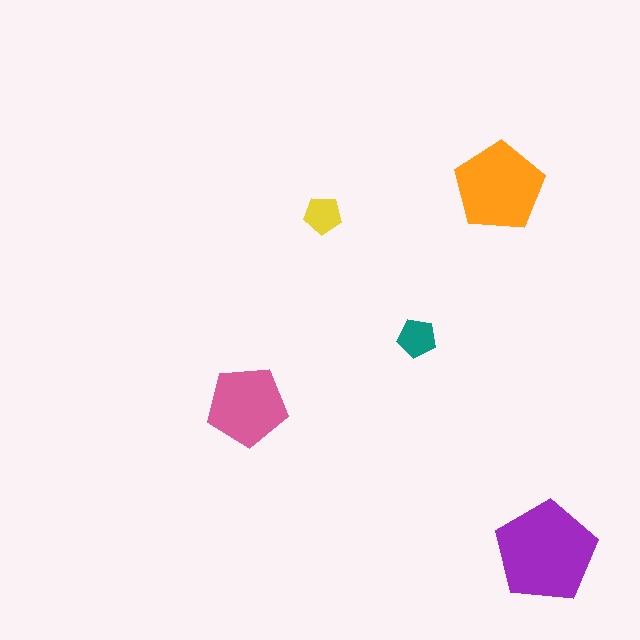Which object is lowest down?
The purple pentagon is bottommost.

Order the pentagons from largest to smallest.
the purple one, the orange one, the pink one, the teal one, the yellow one.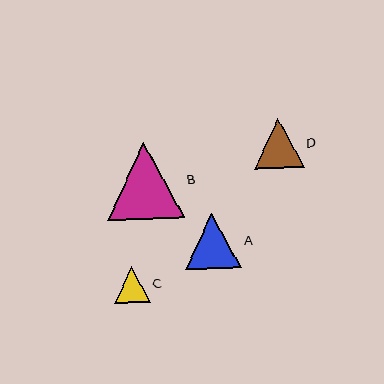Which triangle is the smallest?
Triangle C is the smallest with a size of approximately 36 pixels.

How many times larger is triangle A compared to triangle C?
Triangle A is approximately 1.6 times the size of triangle C.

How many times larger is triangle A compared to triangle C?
Triangle A is approximately 1.6 times the size of triangle C.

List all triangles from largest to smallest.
From largest to smallest: B, A, D, C.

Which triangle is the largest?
Triangle B is the largest with a size of approximately 77 pixels.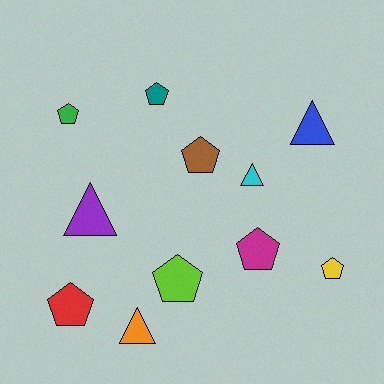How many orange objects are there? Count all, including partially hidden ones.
There is 1 orange object.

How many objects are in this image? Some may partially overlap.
There are 11 objects.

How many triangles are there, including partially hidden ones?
There are 4 triangles.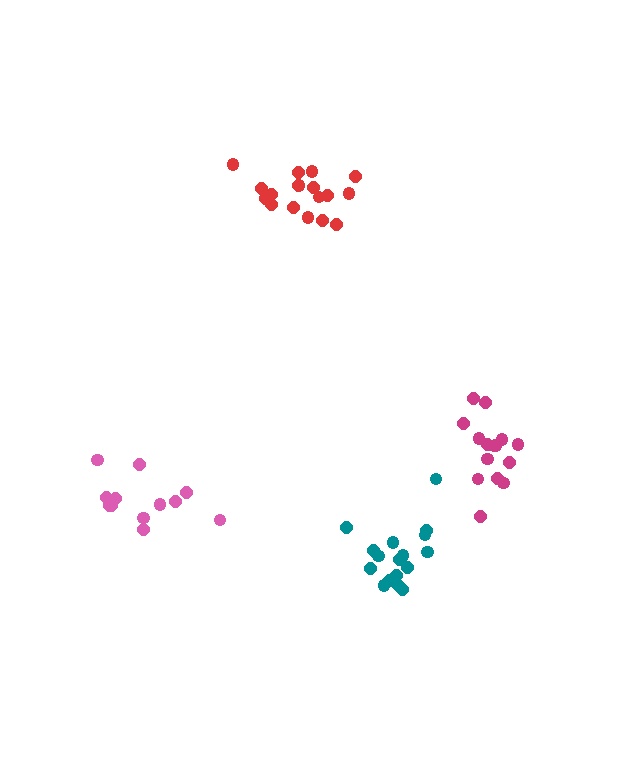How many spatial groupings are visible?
There are 4 spatial groupings.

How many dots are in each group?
Group 1: 18 dots, Group 2: 12 dots, Group 3: 17 dots, Group 4: 16 dots (63 total).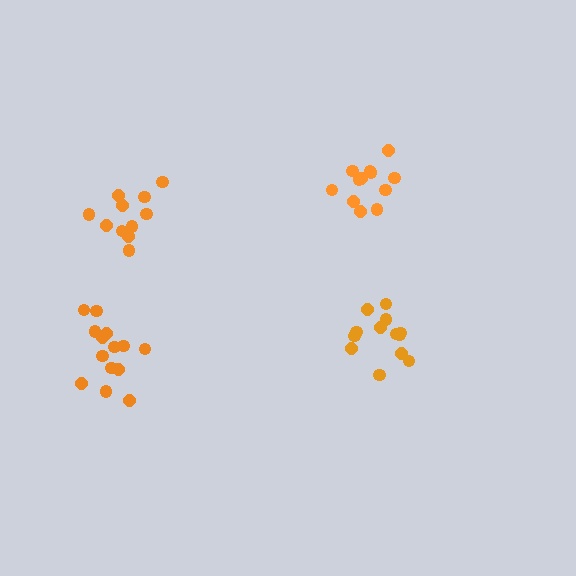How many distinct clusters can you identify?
There are 4 distinct clusters.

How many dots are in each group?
Group 1: 12 dots, Group 2: 14 dots, Group 3: 13 dots, Group 4: 11 dots (50 total).